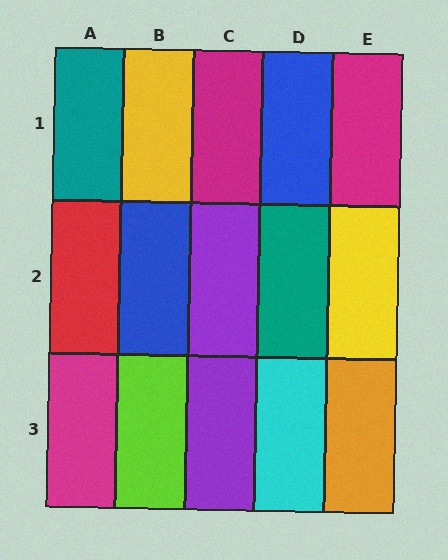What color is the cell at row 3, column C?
Purple.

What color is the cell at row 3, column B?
Lime.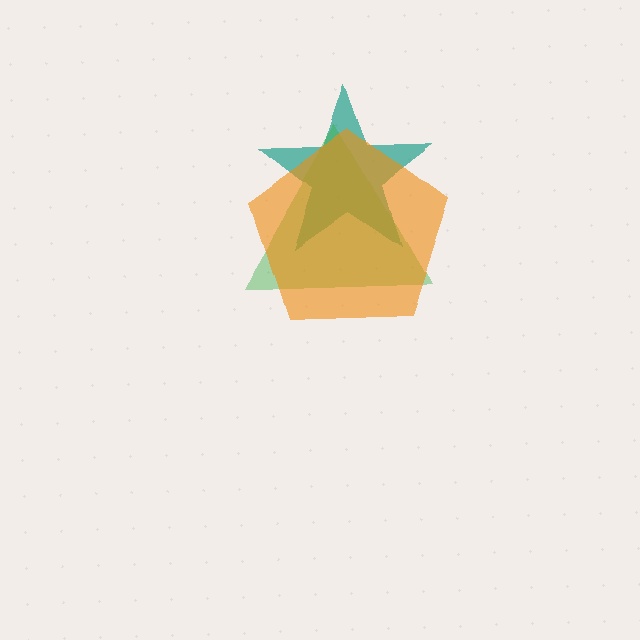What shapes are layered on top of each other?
The layered shapes are: a teal star, a green triangle, an orange pentagon.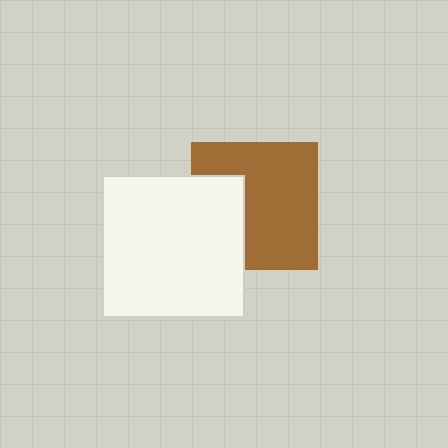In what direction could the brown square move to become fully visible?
The brown square could move right. That would shift it out from behind the white square entirely.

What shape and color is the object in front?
The object in front is a white square.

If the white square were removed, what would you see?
You would see the complete brown square.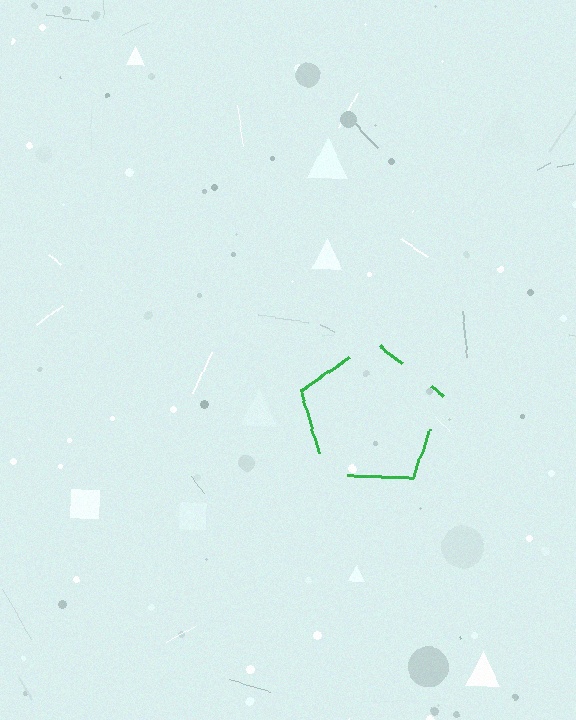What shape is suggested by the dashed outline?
The dashed outline suggests a pentagon.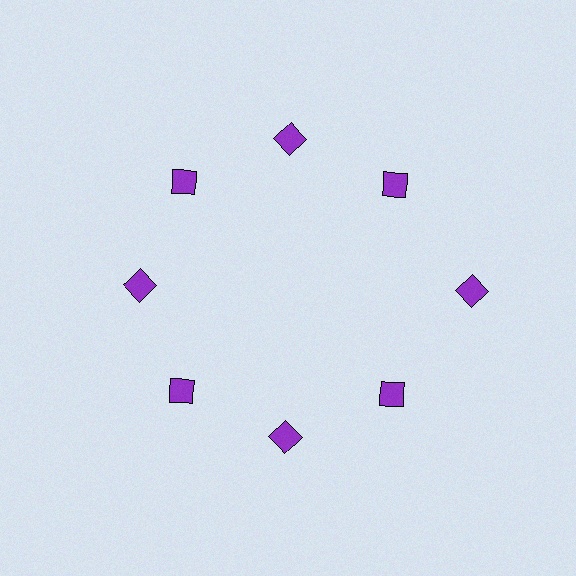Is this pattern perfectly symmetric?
No. The 8 purple squares are arranged in a ring, but one element near the 3 o'clock position is pushed outward from the center, breaking the 8-fold rotational symmetry.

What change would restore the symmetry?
The symmetry would be restored by moving it inward, back onto the ring so that all 8 squares sit at equal angles and equal distance from the center.